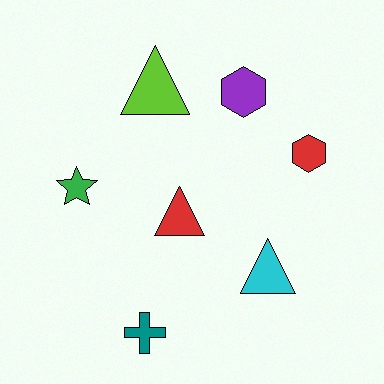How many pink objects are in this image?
There are no pink objects.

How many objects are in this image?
There are 7 objects.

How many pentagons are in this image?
There are no pentagons.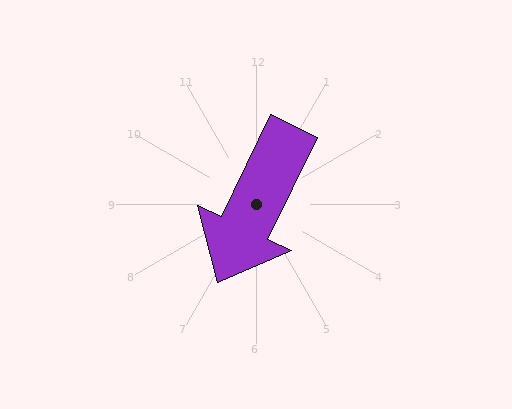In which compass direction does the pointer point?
Southwest.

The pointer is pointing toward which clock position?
Roughly 7 o'clock.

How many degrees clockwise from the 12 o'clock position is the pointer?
Approximately 206 degrees.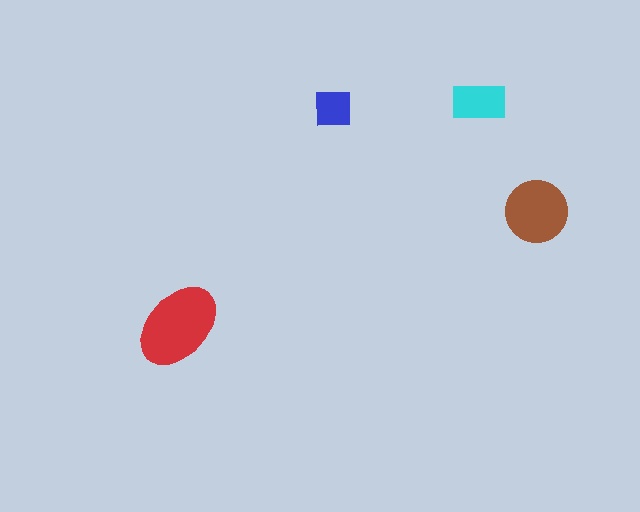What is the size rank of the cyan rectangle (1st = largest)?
3rd.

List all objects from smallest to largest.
The blue square, the cyan rectangle, the brown circle, the red ellipse.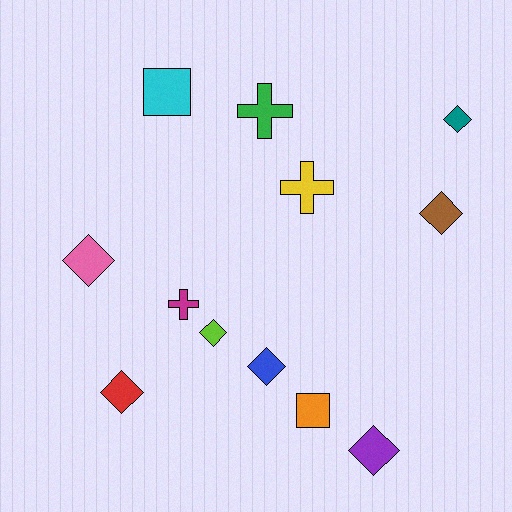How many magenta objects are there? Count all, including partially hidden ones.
There is 1 magenta object.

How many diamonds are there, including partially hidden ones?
There are 7 diamonds.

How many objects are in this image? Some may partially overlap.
There are 12 objects.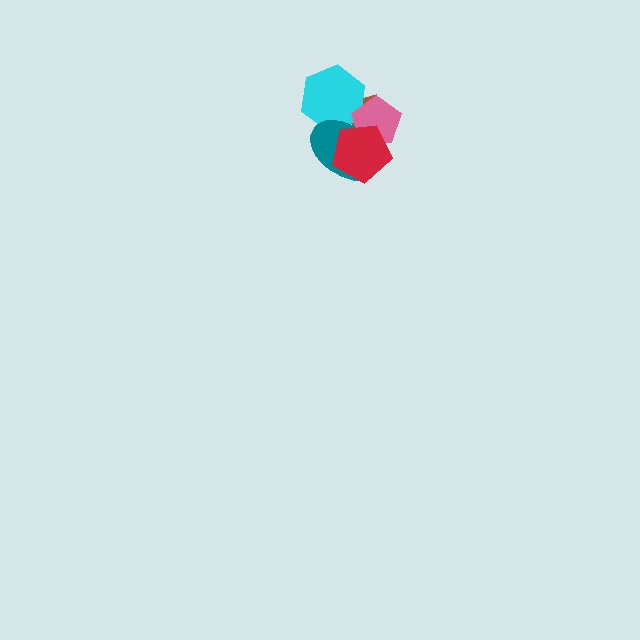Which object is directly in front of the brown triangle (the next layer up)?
The cyan hexagon is directly in front of the brown triangle.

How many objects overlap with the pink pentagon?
4 objects overlap with the pink pentagon.